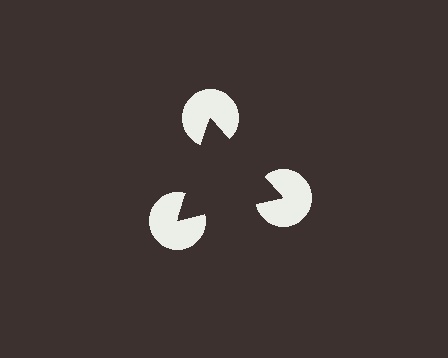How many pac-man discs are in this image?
There are 3 — one at each vertex of the illusory triangle.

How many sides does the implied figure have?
3 sides.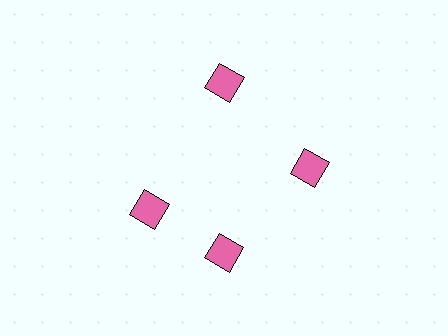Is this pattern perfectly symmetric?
No. The 4 pink squares are arranged in a ring, but one element near the 9 o'clock position is rotated out of alignment along the ring, breaking the 4-fold rotational symmetry.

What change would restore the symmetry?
The symmetry would be restored by rotating it back into even spacing with its neighbors so that all 4 squares sit at equal angles and equal distance from the center.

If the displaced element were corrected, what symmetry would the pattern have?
It would have 4-fold rotational symmetry — the pattern would map onto itself every 90 degrees.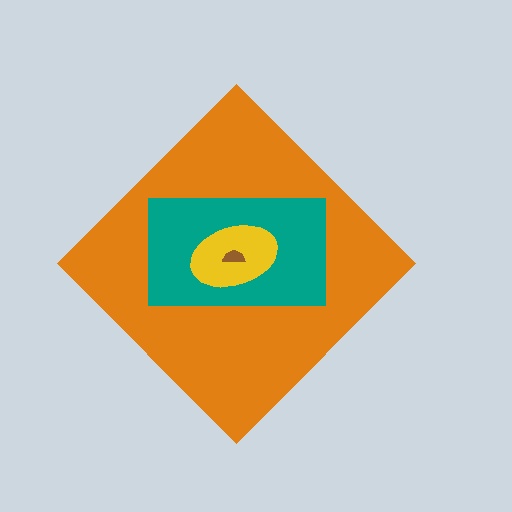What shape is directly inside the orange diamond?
The teal rectangle.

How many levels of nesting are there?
4.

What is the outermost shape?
The orange diamond.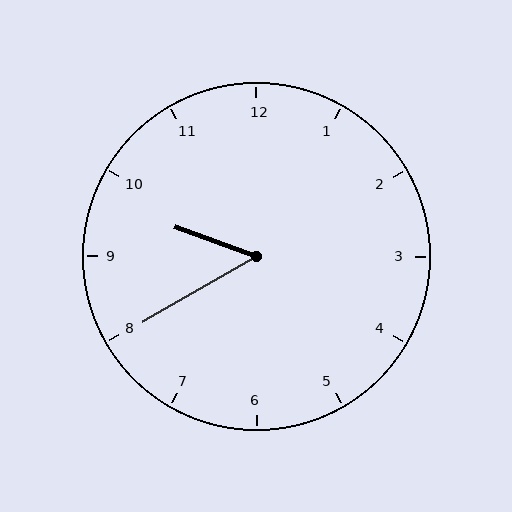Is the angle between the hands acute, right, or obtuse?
It is acute.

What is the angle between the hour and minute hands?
Approximately 50 degrees.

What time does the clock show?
9:40.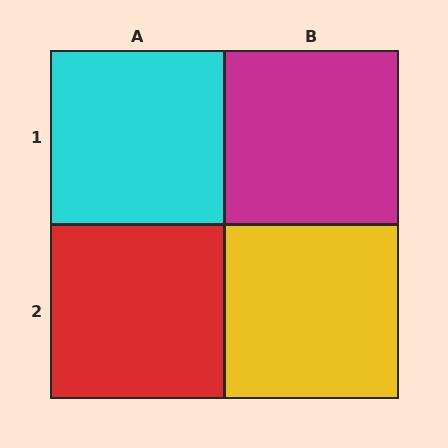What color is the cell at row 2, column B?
Yellow.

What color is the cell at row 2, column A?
Red.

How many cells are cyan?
1 cell is cyan.